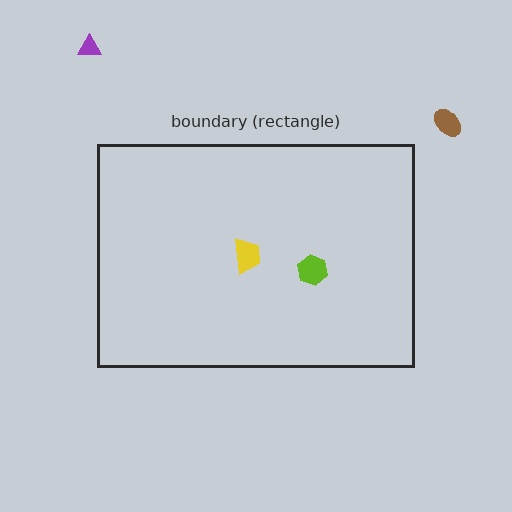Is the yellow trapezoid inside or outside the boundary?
Inside.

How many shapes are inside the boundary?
2 inside, 2 outside.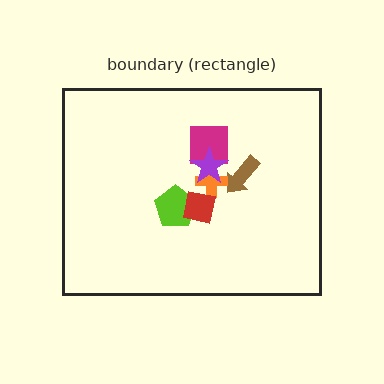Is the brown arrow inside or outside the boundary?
Inside.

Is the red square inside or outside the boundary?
Inside.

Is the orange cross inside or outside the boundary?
Inside.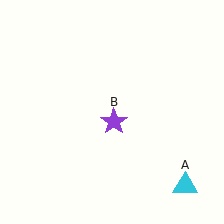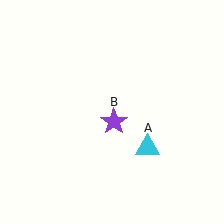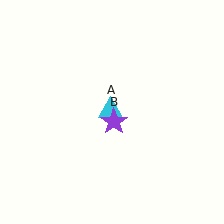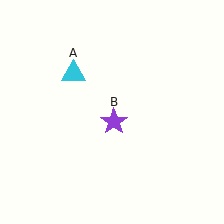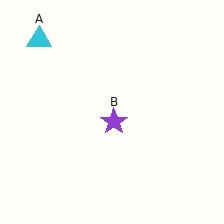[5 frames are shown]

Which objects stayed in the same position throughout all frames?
Purple star (object B) remained stationary.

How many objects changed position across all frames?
1 object changed position: cyan triangle (object A).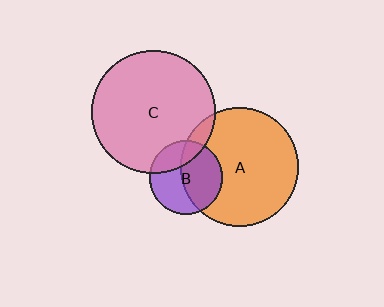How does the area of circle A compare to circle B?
Approximately 2.6 times.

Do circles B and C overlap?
Yes.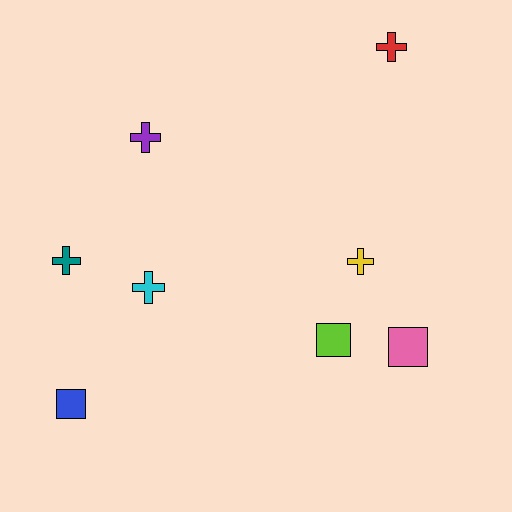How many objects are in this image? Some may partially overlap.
There are 8 objects.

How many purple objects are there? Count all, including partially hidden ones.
There is 1 purple object.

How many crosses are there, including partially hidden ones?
There are 5 crosses.